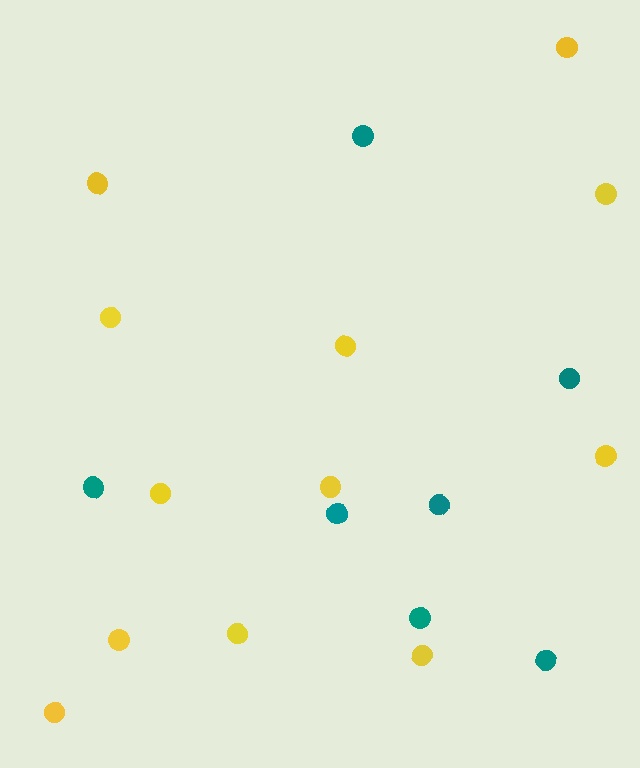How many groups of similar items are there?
There are 2 groups: one group of teal circles (7) and one group of yellow circles (12).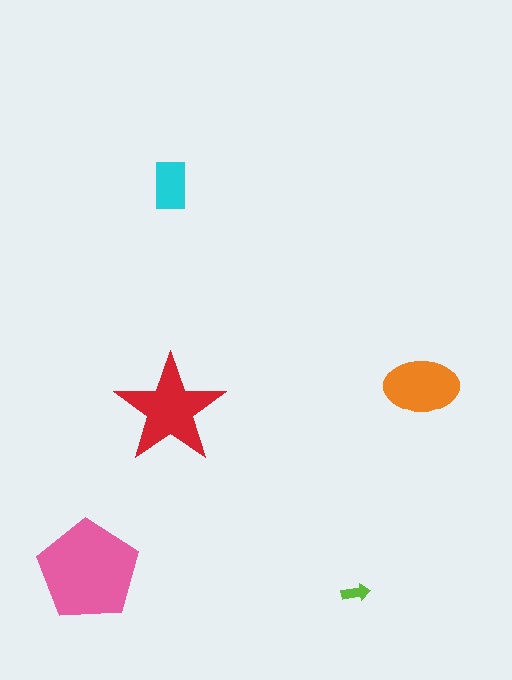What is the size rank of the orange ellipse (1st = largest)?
3rd.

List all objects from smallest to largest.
The lime arrow, the cyan rectangle, the orange ellipse, the red star, the pink pentagon.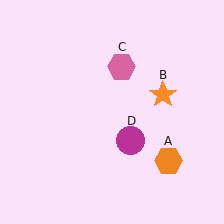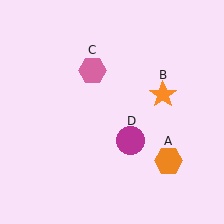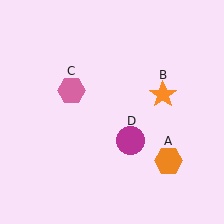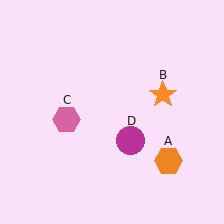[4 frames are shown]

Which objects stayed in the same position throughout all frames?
Orange hexagon (object A) and orange star (object B) and magenta circle (object D) remained stationary.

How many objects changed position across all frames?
1 object changed position: pink hexagon (object C).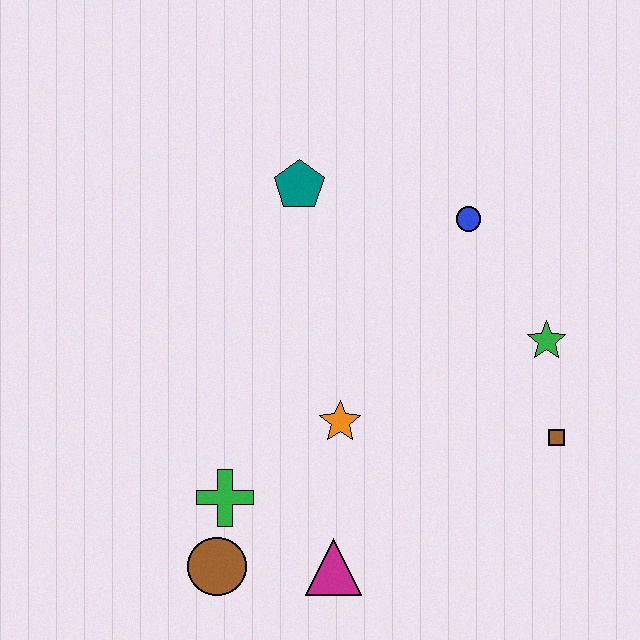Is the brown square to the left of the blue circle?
No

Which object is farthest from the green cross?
The blue circle is farthest from the green cross.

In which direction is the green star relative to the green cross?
The green star is to the right of the green cross.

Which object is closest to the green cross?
The brown circle is closest to the green cross.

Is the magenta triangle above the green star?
No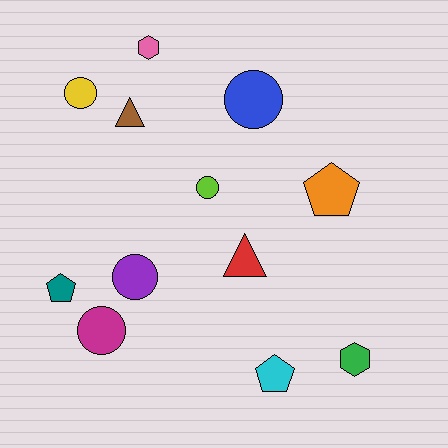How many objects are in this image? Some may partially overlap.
There are 12 objects.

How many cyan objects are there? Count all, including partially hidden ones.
There is 1 cyan object.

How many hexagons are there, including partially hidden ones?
There are 2 hexagons.